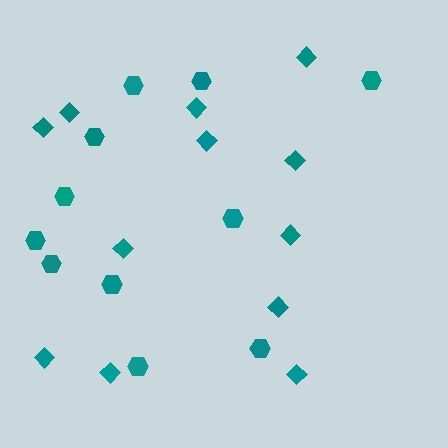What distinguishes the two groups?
There are 2 groups: one group of diamonds (12) and one group of hexagons (11).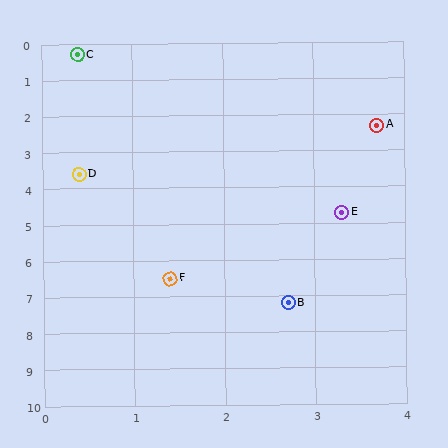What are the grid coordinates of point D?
Point D is at approximately (0.4, 3.6).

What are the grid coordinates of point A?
Point A is at approximately (3.7, 2.3).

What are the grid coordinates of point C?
Point C is at approximately (0.4, 0.3).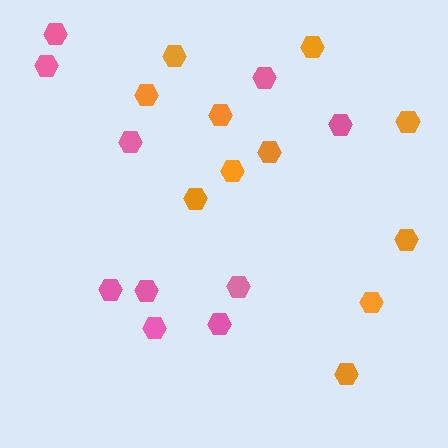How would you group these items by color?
There are 2 groups: one group of pink hexagons (10) and one group of orange hexagons (11).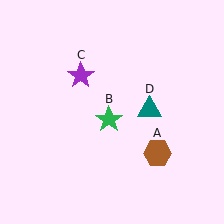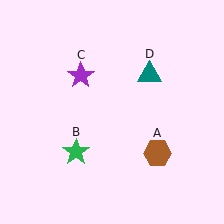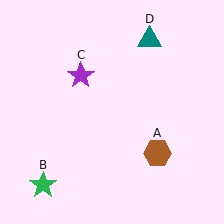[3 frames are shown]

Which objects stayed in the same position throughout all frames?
Brown hexagon (object A) and purple star (object C) remained stationary.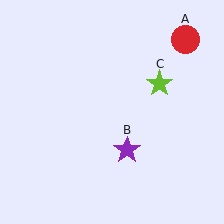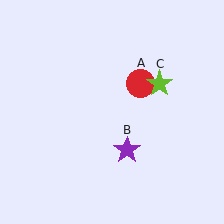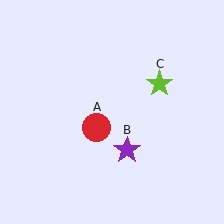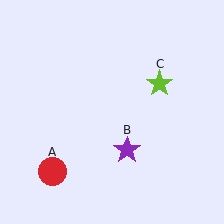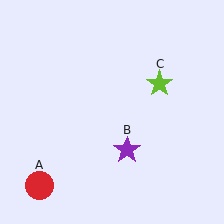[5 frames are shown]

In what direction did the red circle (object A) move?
The red circle (object A) moved down and to the left.